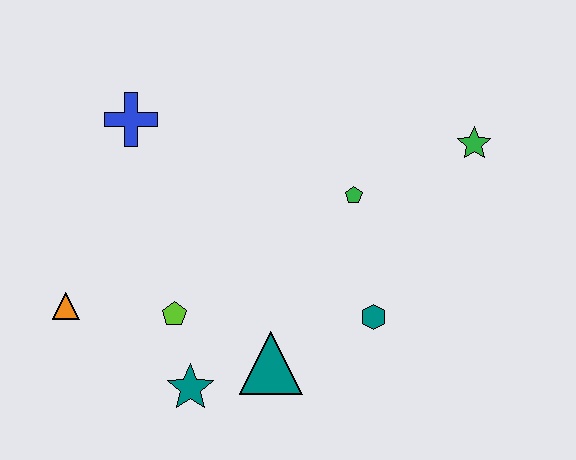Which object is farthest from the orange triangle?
The green star is farthest from the orange triangle.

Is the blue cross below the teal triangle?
No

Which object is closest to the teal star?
The lime pentagon is closest to the teal star.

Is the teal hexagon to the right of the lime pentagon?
Yes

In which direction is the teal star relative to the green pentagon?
The teal star is below the green pentagon.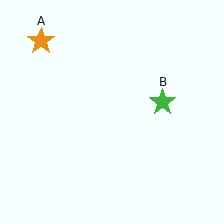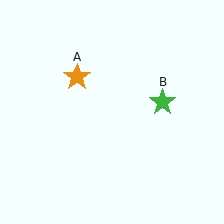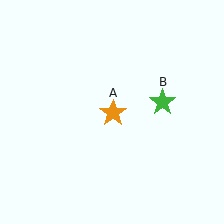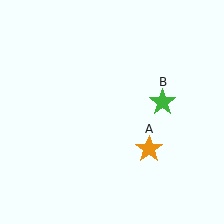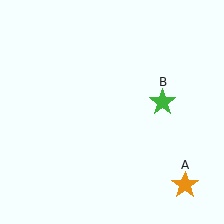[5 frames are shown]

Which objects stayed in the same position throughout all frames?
Green star (object B) remained stationary.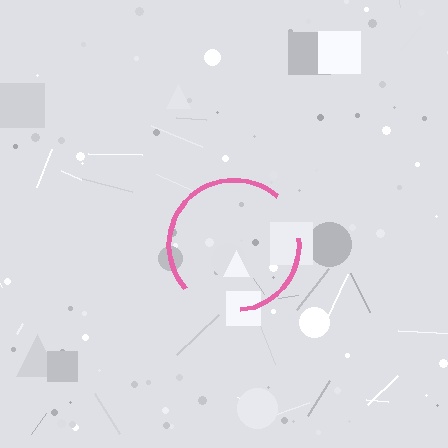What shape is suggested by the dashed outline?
The dashed outline suggests a circle.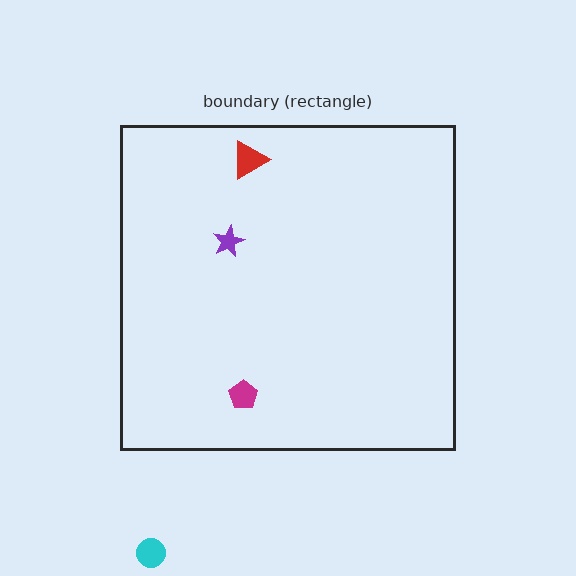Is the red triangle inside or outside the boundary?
Inside.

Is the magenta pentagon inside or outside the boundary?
Inside.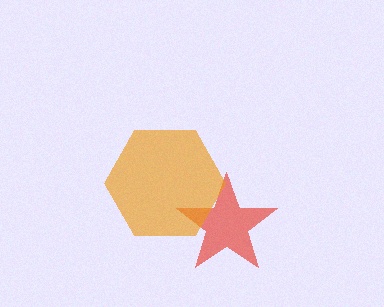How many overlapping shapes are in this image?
There are 2 overlapping shapes in the image.